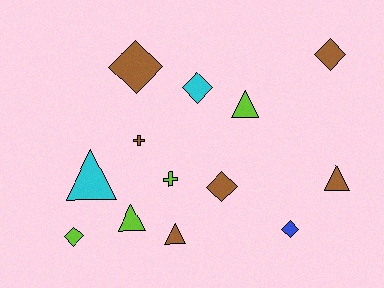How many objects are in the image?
There are 13 objects.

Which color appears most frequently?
Brown, with 6 objects.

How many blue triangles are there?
There are no blue triangles.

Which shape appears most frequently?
Diamond, with 6 objects.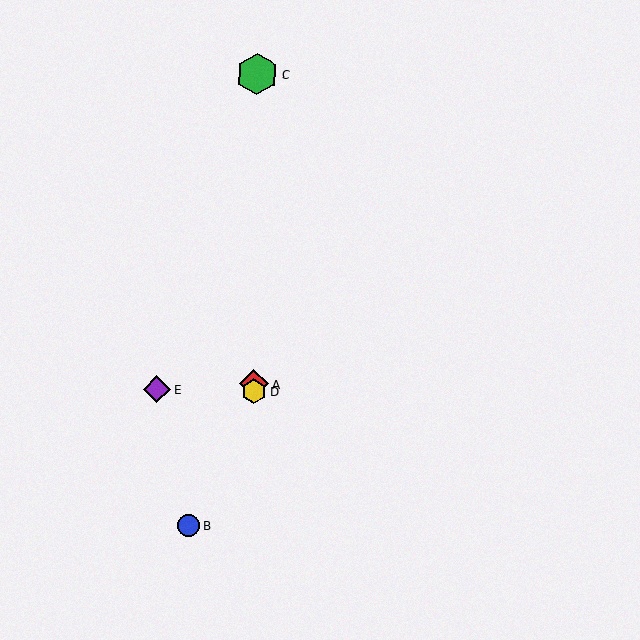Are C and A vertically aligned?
Yes, both are at x≈258.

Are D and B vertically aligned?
No, D is at x≈254 and B is at x≈188.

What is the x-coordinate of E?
Object E is at x≈157.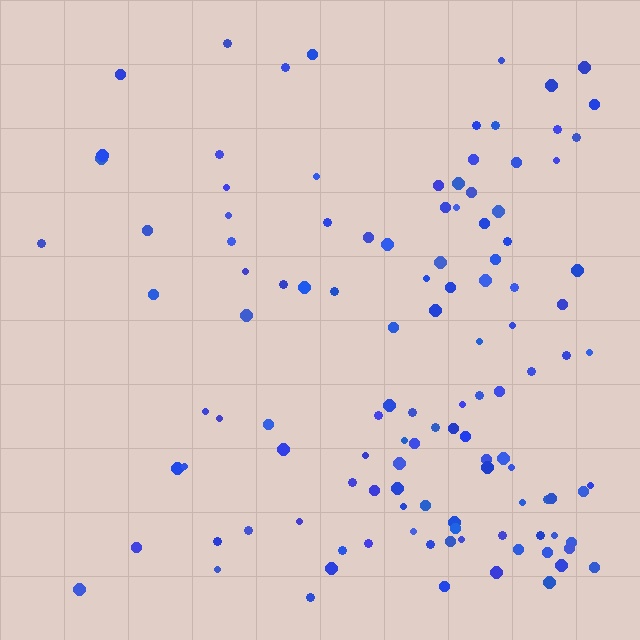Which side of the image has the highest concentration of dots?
The right.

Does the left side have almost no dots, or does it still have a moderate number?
Still a moderate number, just noticeably fewer than the right.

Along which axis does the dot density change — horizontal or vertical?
Horizontal.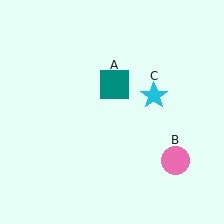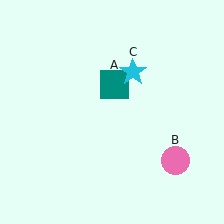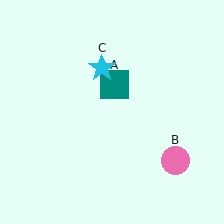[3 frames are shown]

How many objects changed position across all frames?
1 object changed position: cyan star (object C).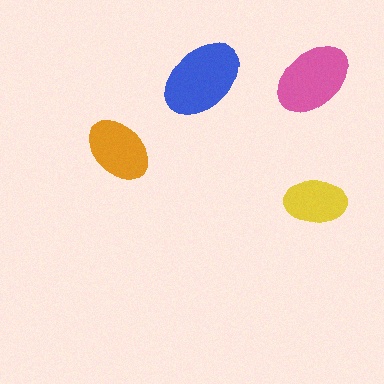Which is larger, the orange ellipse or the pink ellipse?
The pink one.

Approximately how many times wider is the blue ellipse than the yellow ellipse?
About 1.5 times wider.